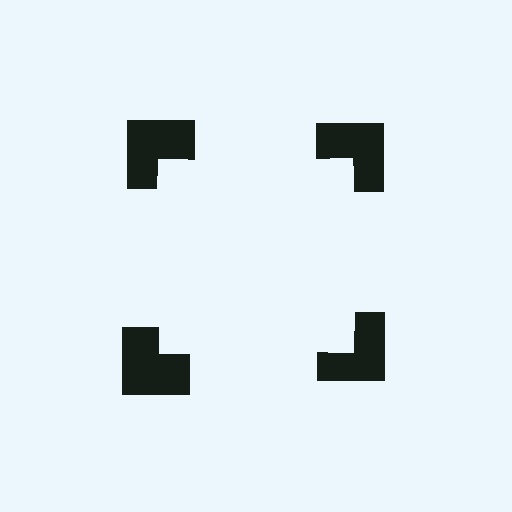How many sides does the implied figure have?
4 sides.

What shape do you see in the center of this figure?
An illusory square — its edges are inferred from the aligned wedge cuts in the notched squares, not physically drawn.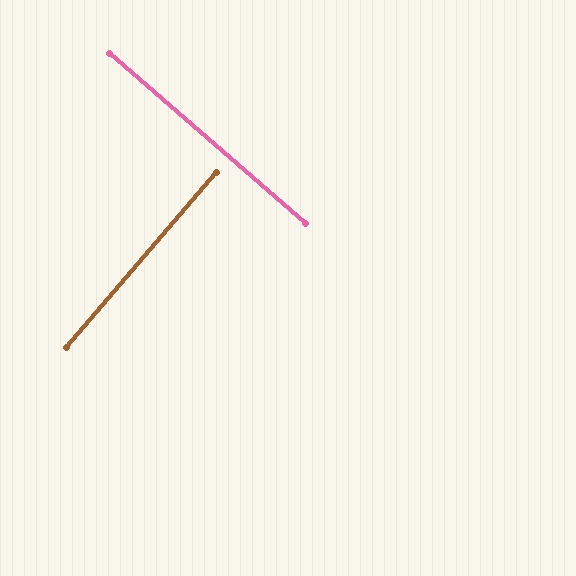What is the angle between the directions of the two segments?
Approximately 90 degrees.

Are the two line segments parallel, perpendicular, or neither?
Perpendicular — they meet at approximately 90°.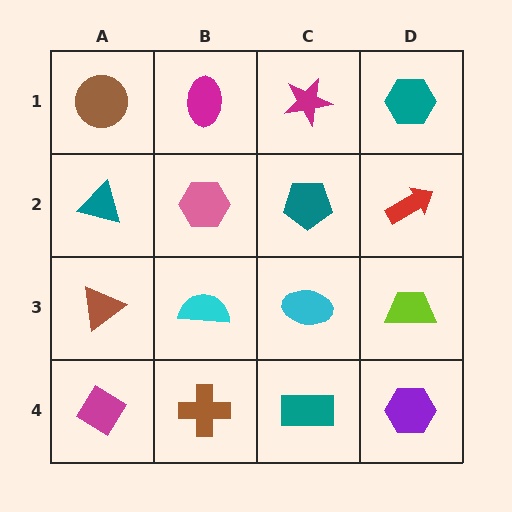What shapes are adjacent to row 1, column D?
A red arrow (row 2, column D), a magenta star (row 1, column C).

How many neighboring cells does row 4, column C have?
3.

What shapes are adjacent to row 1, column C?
A teal pentagon (row 2, column C), a magenta ellipse (row 1, column B), a teal hexagon (row 1, column D).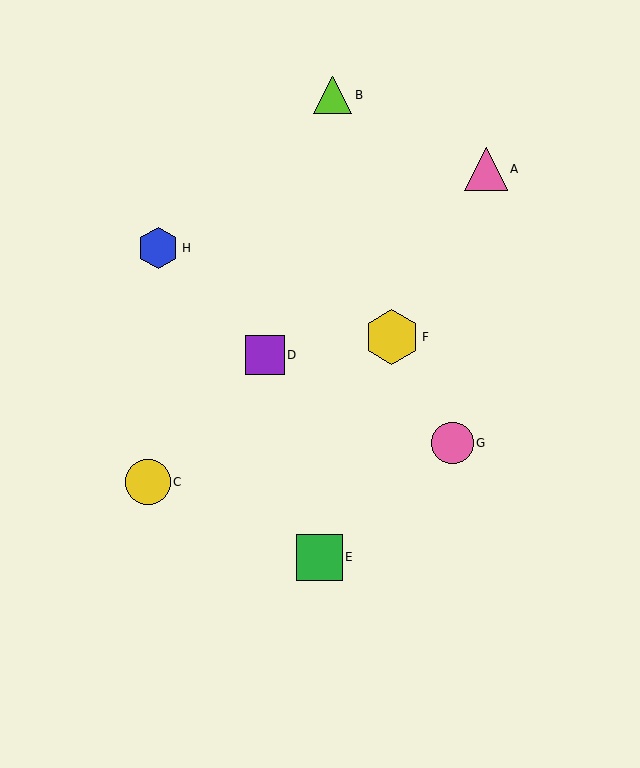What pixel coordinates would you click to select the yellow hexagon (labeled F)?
Click at (392, 337) to select the yellow hexagon F.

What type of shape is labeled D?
Shape D is a purple square.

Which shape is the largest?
The yellow hexagon (labeled F) is the largest.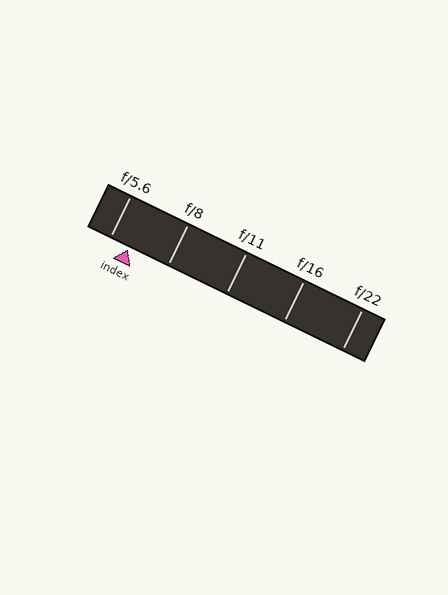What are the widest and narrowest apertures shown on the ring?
The widest aperture shown is f/5.6 and the narrowest is f/22.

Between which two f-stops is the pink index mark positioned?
The index mark is between f/5.6 and f/8.